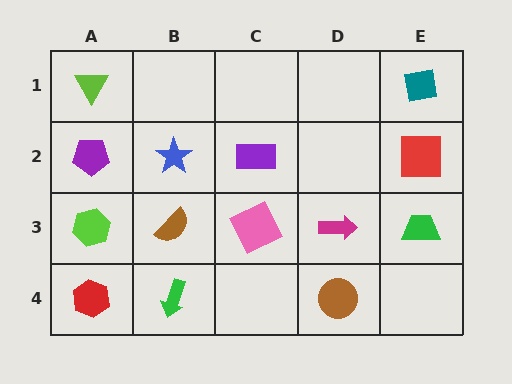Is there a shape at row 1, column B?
No, that cell is empty.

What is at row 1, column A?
A lime triangle.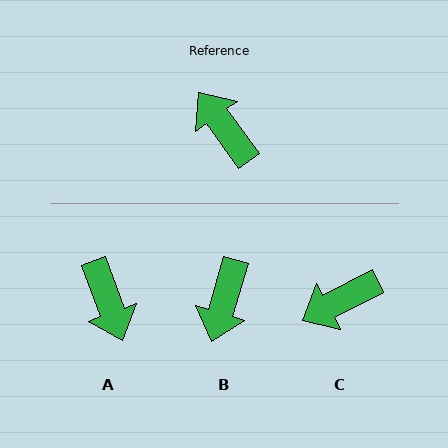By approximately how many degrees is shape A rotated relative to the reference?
Approximately 164 degrees counter-clockwise.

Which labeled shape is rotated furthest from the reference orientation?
A, about 164 degrees away.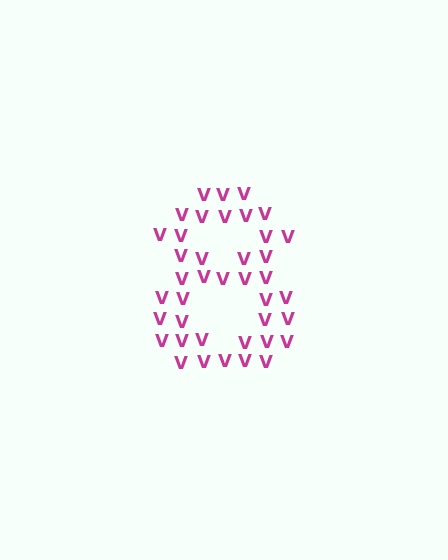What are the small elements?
The small elements are letter V's.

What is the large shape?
The large shape is the digit 8.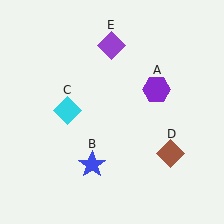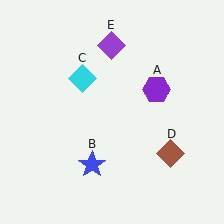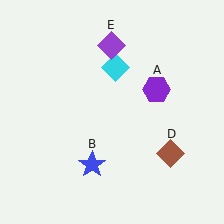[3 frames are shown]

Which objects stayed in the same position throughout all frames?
Purple hexagon (object A) and blue star (object B) and brown diamond (object D) and purple diamond (object E) remained stationary.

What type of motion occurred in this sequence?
The cyan diamond (object C) rotated clockwise around the center of the scene.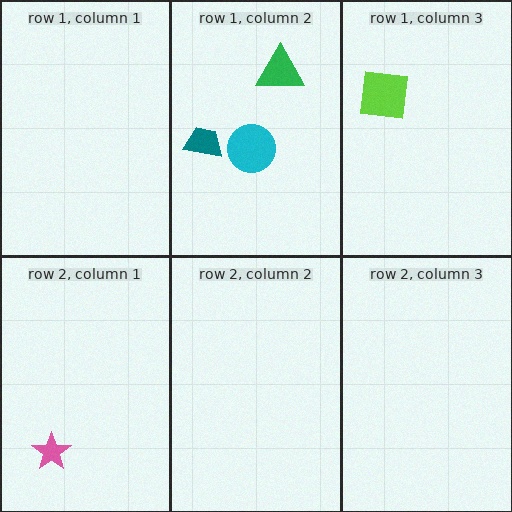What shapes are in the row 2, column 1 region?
The pink star.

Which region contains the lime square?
The row 1, column 3 region.